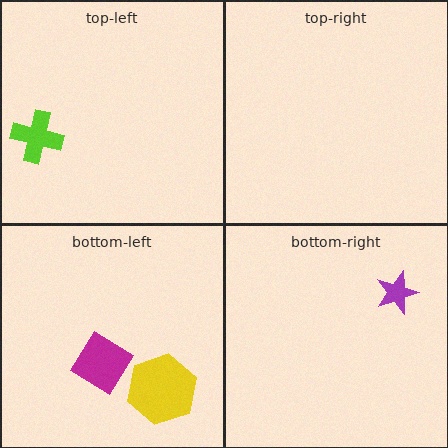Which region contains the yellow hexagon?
The bottom-left region.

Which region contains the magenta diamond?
The bottom-left region.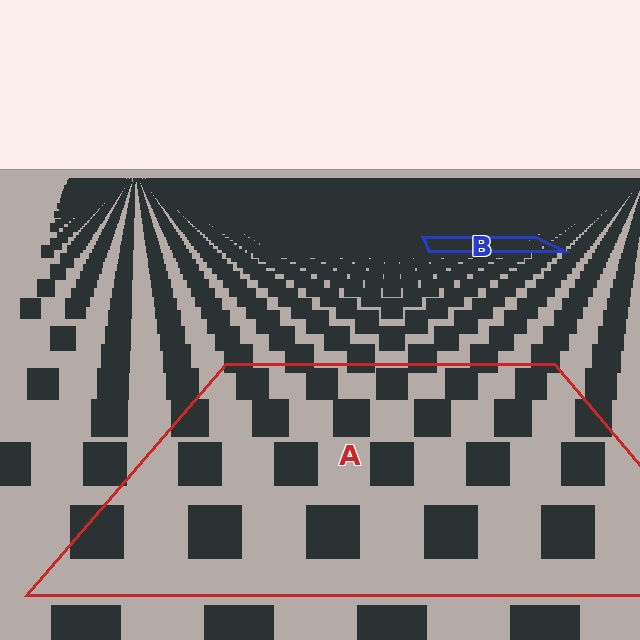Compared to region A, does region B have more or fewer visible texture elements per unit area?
Region B has more texture elements per unit area — they are packed more densely because it is farther away.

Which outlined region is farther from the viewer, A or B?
Region B is farther from the viewer — the texture elements inside it appear smaller and more densely packed.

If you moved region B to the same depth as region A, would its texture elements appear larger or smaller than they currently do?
They would appear larger. At a closer depth, the same texture elements are projected at a bigger on-screen size.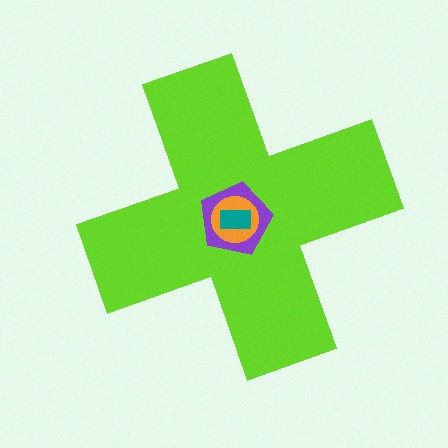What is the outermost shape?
The lime cross.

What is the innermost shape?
The teal rectangle.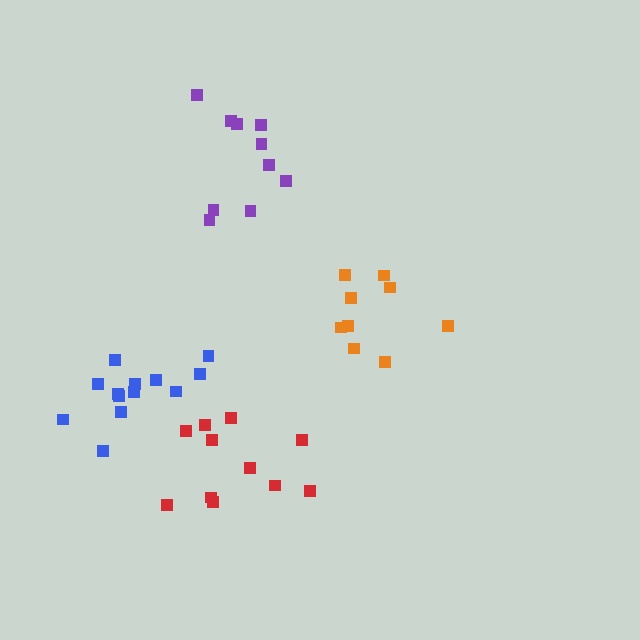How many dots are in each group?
Group 1: 13 dots, Group 2: 11 dots, Group 3: 10 dots, Group 4: 9 dots (43 total).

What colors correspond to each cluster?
The clusters are colored: blue, red, purple, orange.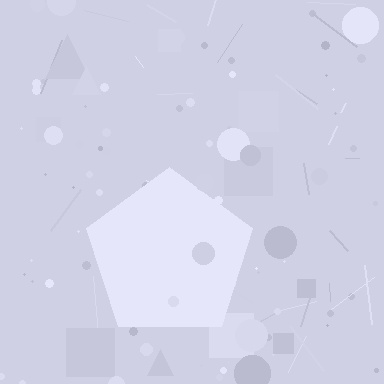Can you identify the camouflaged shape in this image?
The camouflaged shape is a pentagon.